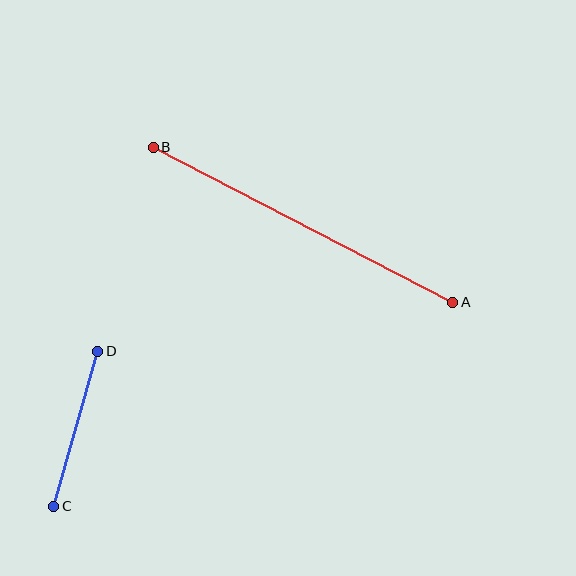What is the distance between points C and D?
The distance is approximately 161 pixels.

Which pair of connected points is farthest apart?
Points A and B are farthest apart.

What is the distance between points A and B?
The distance is approximately 337 pixels.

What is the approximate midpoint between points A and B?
The midpoint is at approximately (303, 225) pixels.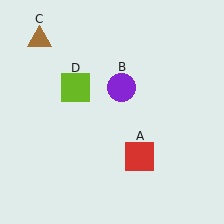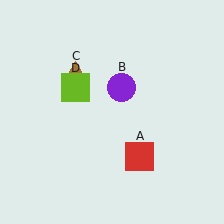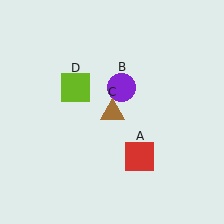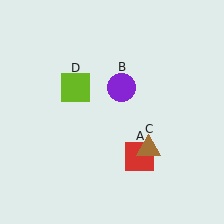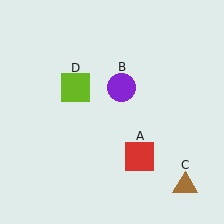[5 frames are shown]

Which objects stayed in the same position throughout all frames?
Red square (object A) and purple circle (object B) and lime square (object D) remained stationary.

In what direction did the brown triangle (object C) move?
The brown triangle (object C) moved down and to the right.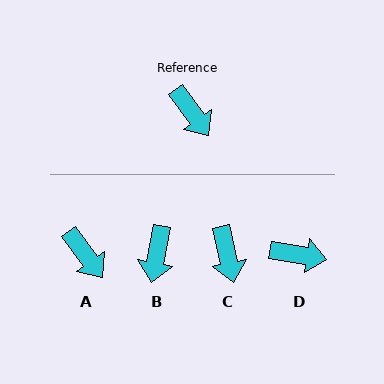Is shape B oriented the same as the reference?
No, it is off by about 46 degrees.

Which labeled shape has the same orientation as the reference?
A.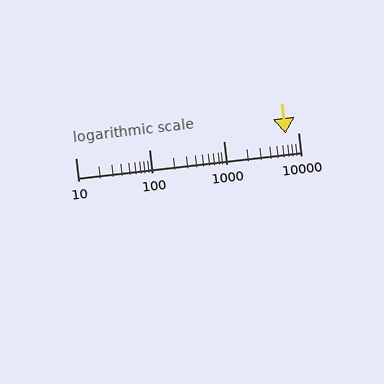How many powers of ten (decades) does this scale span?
The scale spans 3 decades, from 10 to 10000.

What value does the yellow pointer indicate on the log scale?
The pointer indicates approximately 6700.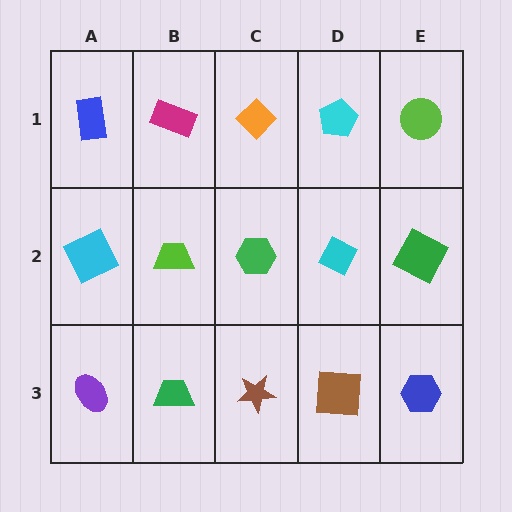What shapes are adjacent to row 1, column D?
A cyan diamond (row 2, column D), an orange diamond (row 1, column C), a lime circle (row 1, column E).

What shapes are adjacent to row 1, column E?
A green square (row 2, column E), a cyan pentagon (row 1, column D).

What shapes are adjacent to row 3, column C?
A green hexagon (row 2, column C), a green trapezoid (row 3, column B), a brown square (row 3, column D).